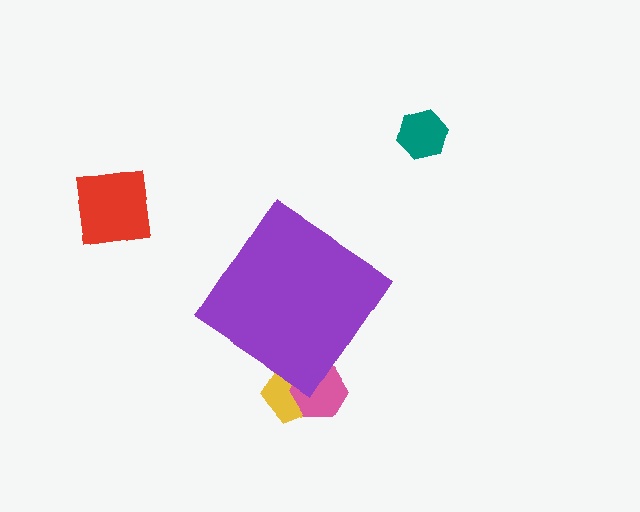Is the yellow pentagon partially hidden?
Yes, the yellow pentagon is partially hidden behind the purple diamond.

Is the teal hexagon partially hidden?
No, the teal hexagon is fully visible.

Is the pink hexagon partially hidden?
Yes, the pink hexagon is partially hidden behind the purple diamond.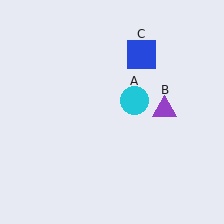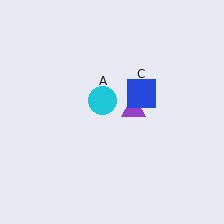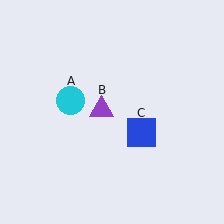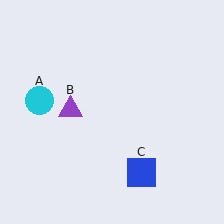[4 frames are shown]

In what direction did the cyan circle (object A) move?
The cyan circle (object A) moved left.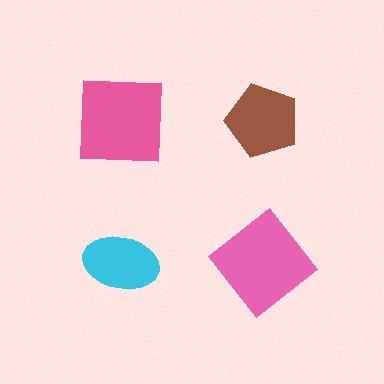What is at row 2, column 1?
A cyan ellipse.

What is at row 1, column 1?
A pink square.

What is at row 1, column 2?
A brown pentagon.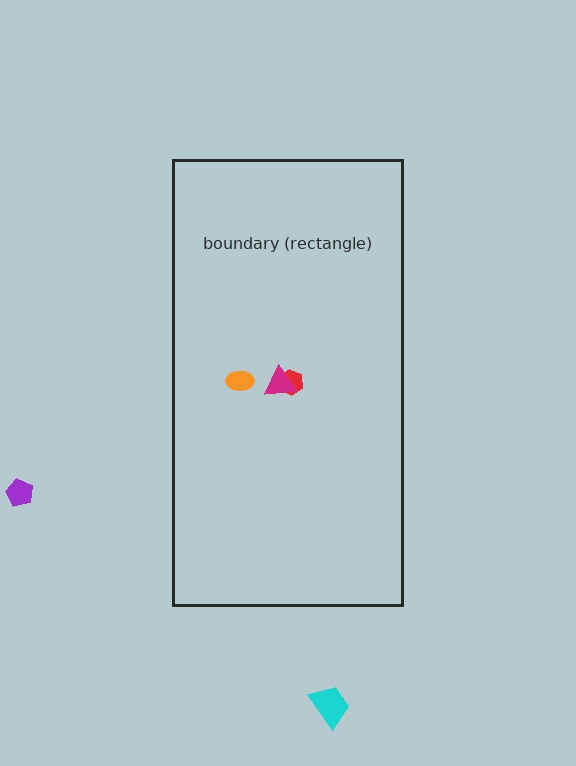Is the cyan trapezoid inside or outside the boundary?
Outside.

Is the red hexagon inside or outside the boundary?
Inside.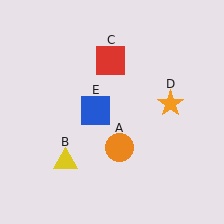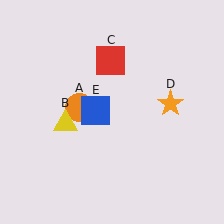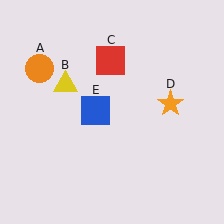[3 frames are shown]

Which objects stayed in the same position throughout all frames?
Red square (object C) and orange star (object D) and blue square (object E) remained stationary.